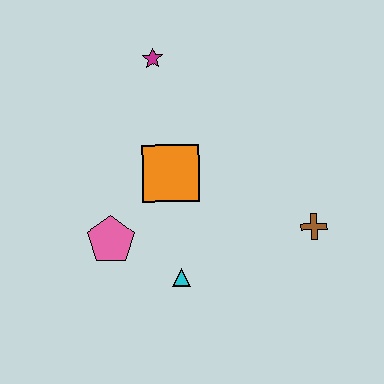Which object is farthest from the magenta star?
The brown cross is farthest from the magenta star.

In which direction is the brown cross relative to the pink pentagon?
The brown cross is to the right of the pink pentagon.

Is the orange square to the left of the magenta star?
No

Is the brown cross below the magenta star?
Yes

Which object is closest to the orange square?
The pink pentagon is closest to the orange square.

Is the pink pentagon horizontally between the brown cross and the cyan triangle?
No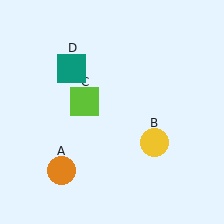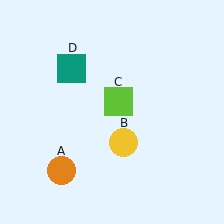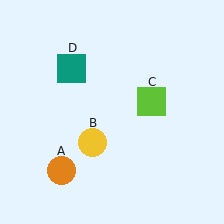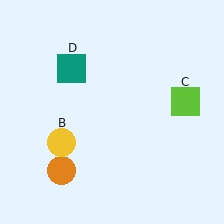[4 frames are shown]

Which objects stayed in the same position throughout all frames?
Orange circle (object A) and teal square (object D) remained stationary.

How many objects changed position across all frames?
2 objects changed position: yellow circle (object B), lime square (object C).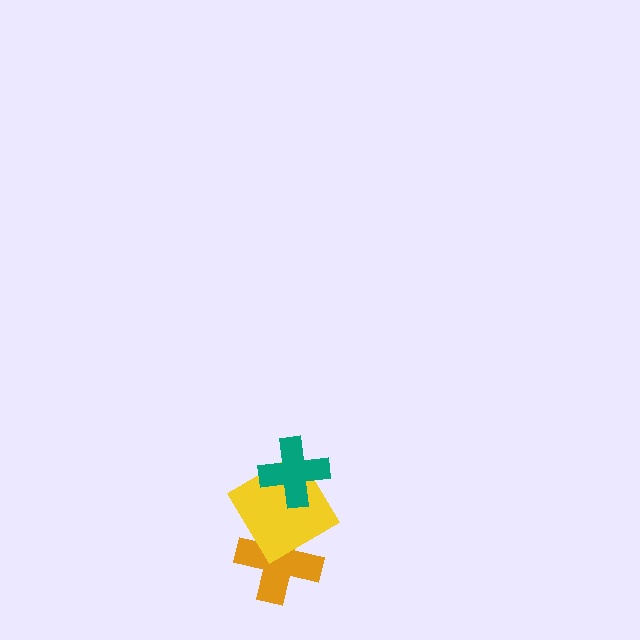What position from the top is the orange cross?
The orange cross is 3rd from the top.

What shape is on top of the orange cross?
The yellow diamond is on top of the orange cross.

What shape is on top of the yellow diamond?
The teal cross is on top of the yellow diamond.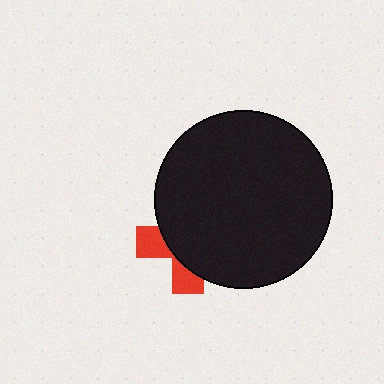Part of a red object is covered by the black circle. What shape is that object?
It is a cross.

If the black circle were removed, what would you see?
You would see the complete red cross.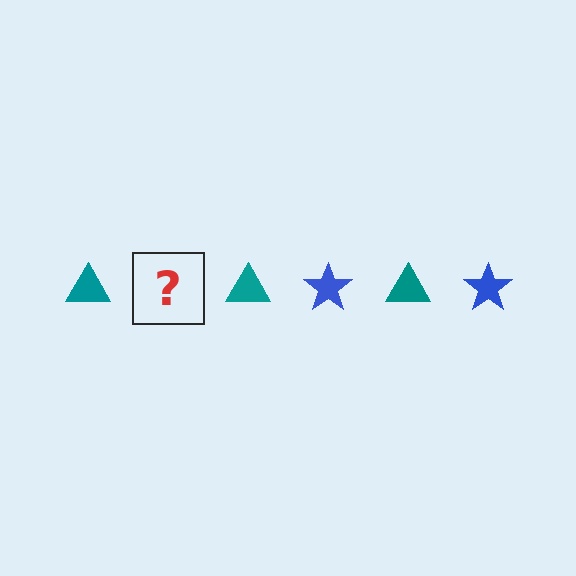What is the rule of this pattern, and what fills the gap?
The rule is that the pattern alternates between teal triangle and blue star. The gap should be filled with a blue star.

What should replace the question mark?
The question mark should be replaced with a blue star.